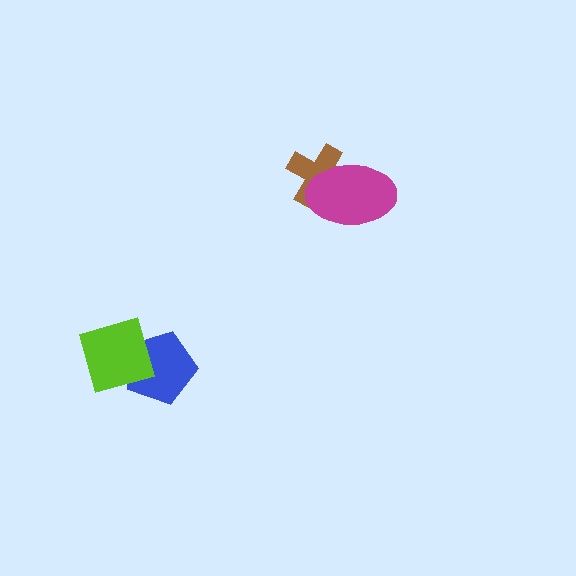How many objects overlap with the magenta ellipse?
1 object overlaps with the magenta ellipse.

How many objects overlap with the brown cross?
1 object overlaps with the brown cross.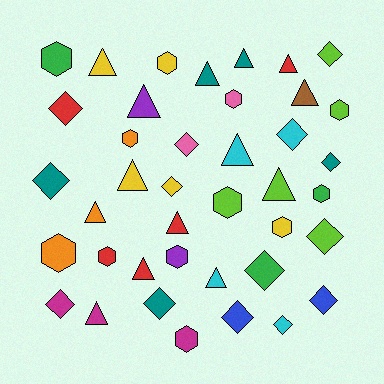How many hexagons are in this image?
There are 12 hexagons.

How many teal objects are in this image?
There are 5 teal objects.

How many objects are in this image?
There are 40 objects.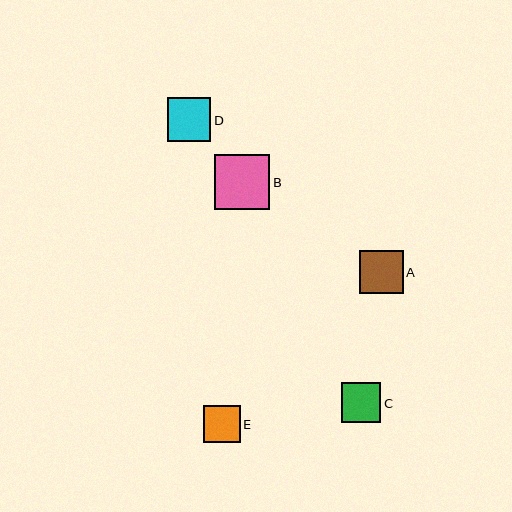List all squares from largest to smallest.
From largest to smallest: B, D, A, C, E.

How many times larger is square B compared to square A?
Square B is approximately 1.3 times the size of square A.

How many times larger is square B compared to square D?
Square B is approximately 1.3 times the size of square D.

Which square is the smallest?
Square E is the smallest with a size of approximately 37 pixels.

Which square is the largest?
Square B is the largest with a size of approximately 55 pixels.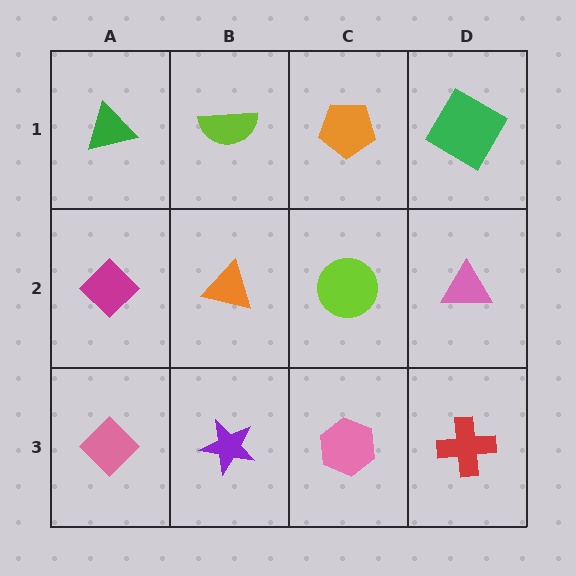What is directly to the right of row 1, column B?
An orange pentagon.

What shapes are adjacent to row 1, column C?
A lime circle (row 2, column C), a lime semicircle (row 1, column B), a green diamond (row 1, column D).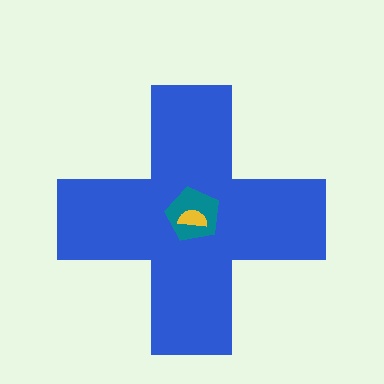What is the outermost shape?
The blue cross.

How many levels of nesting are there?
3.